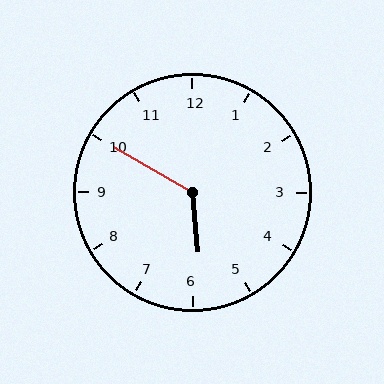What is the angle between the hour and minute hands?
Approximately 125 degrees.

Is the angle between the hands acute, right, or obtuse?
It is obtuse.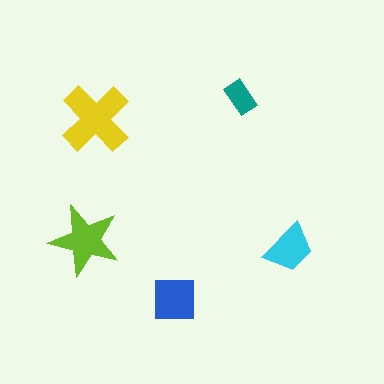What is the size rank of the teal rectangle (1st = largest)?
5th.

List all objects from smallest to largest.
The teal rectangle, the cyan trapezoid, the blue square, the lime star, the yellow cross.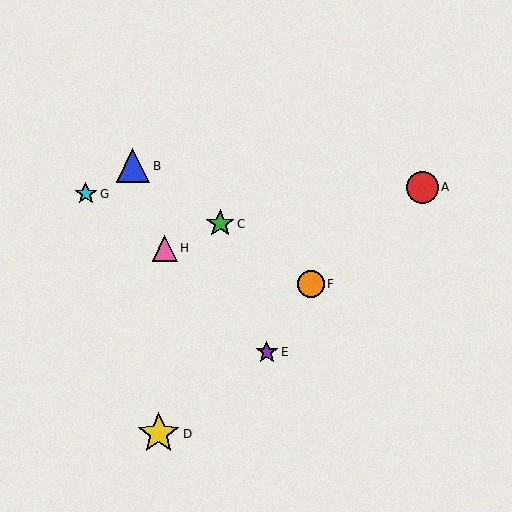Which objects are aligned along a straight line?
Objects B, C, F are aligned along a straight line.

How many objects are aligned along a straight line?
3 objects (B, C, F) are aligned along a straight line.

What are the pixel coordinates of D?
Object D is at (159, 434).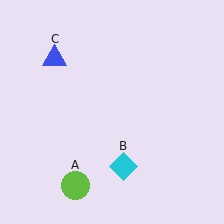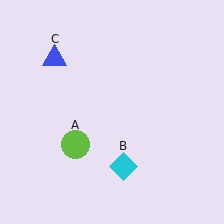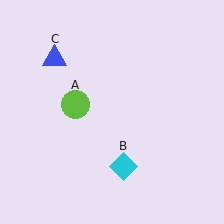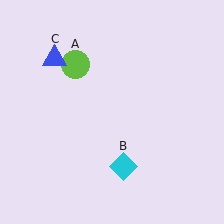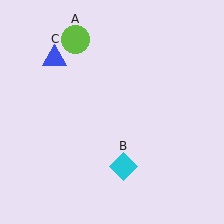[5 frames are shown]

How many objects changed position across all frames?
1 object changed position: lime circle (object A).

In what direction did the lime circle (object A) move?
The lime circle (object A) moved up.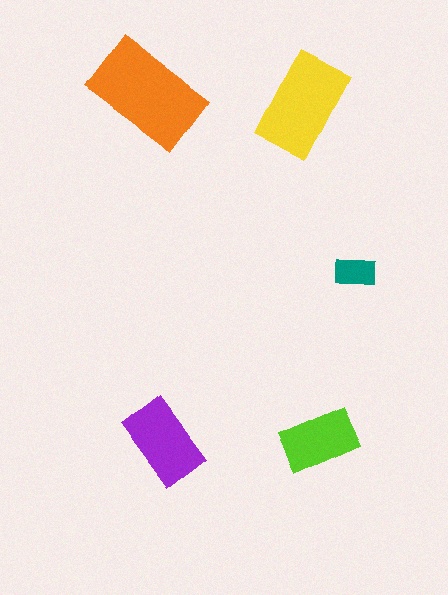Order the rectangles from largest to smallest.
the orange one, the yellow one, the purple one, the lime one, the teal one.